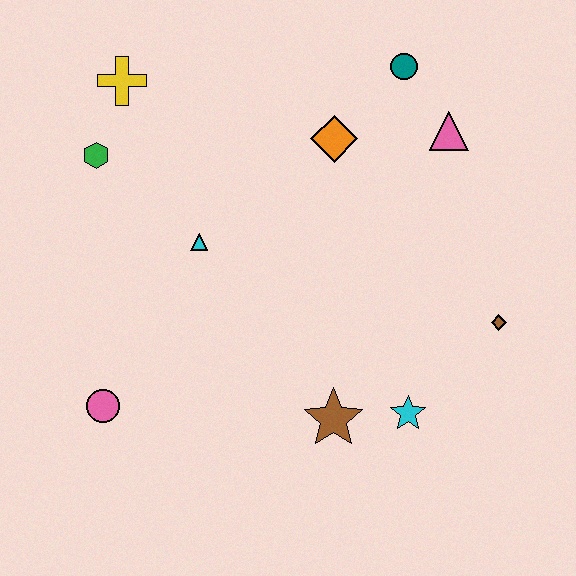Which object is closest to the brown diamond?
The cyan star is closest to the brown diamond.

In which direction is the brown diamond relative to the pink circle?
The brown diamond is to the right of the pink circle.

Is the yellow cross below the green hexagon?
No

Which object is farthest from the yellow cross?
The brown diamond is farthest from the yellow cross.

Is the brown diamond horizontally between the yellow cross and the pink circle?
No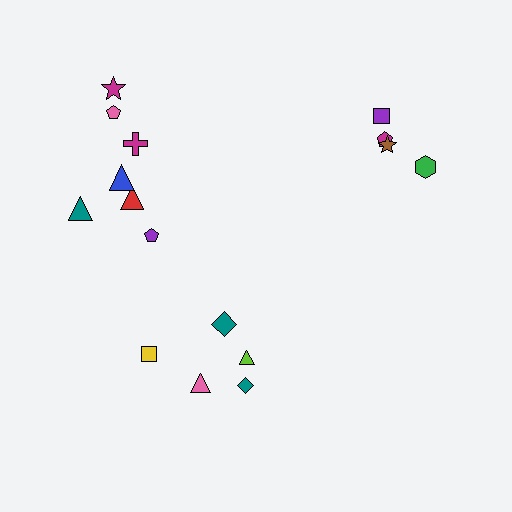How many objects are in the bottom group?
There are 5 objects.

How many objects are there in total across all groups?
There are 16 objects.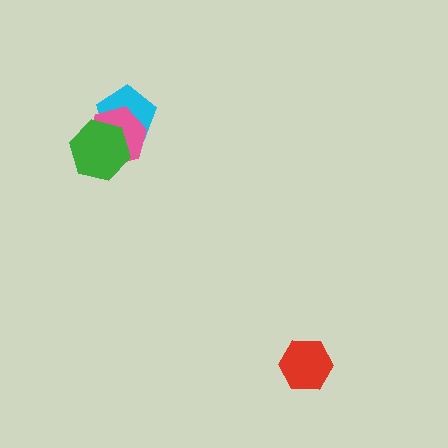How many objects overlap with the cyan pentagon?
2 objects overlap with the cyan pentagon.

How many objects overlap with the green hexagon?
2 objects overlap with the green hexagon.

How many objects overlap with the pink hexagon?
2 objects overlap with the pink hexagon.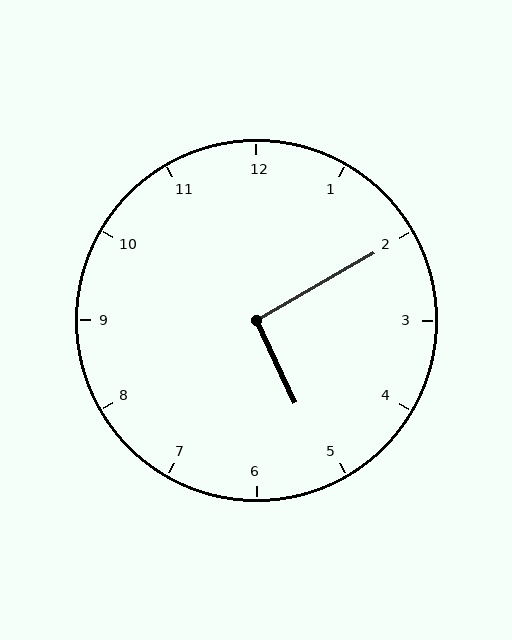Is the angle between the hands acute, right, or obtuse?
It is right.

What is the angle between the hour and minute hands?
Approximately 95 degrees.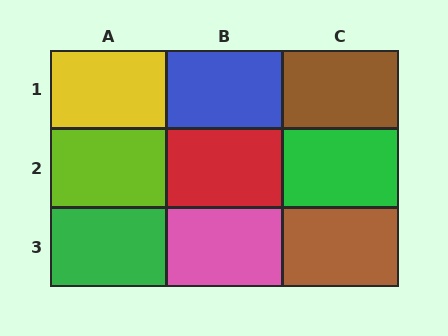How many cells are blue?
1 cell is blue.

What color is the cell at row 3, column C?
Brown.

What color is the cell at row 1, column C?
Brown.